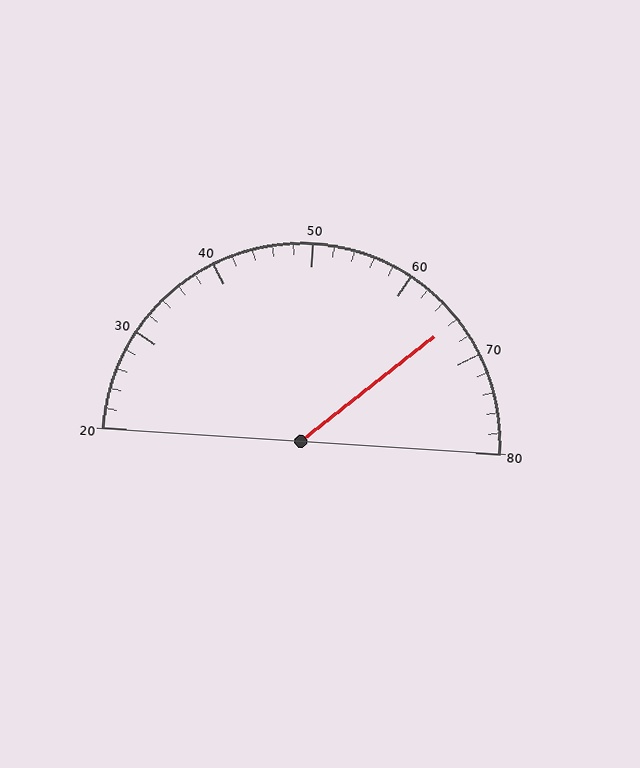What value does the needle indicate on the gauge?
The needle indicates approximately 66.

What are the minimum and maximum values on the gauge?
The gauge ranges from 20 to 80.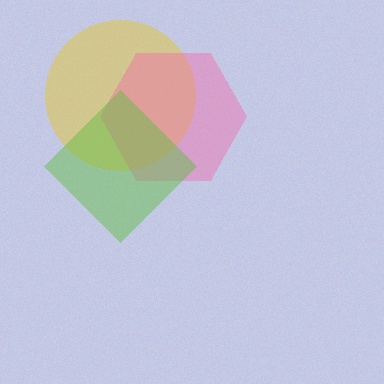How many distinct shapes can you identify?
There are 3 distinct shapes: a yellow circle, a pink hexagon, a lime diamond.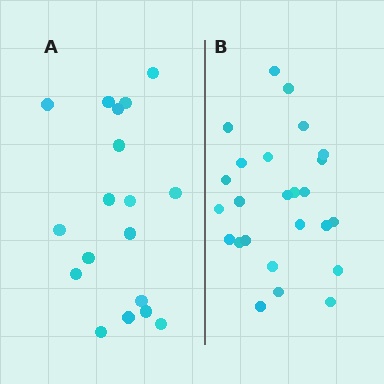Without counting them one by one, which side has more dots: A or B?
Region B (the right region) has more dots.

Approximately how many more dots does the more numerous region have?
Region B has roughly 8 or so more dots than region A.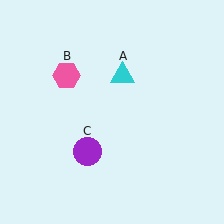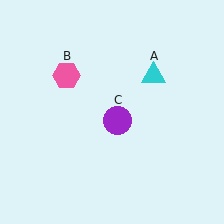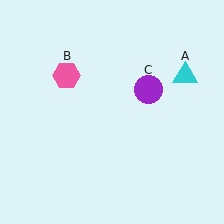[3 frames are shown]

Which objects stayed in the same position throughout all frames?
Pink hexagon (object B) remained stationary.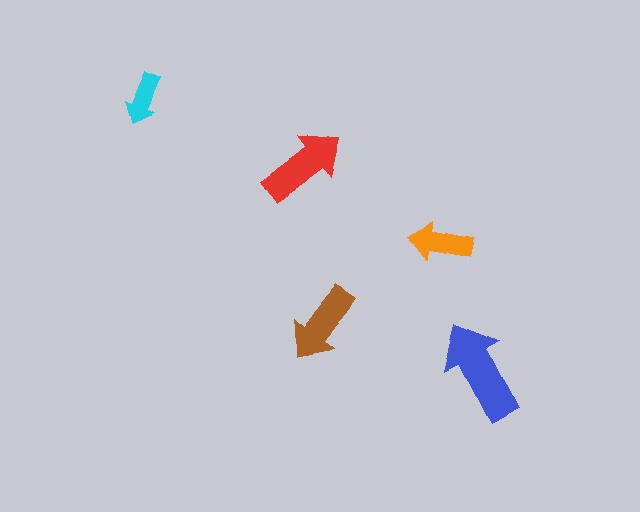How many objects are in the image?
There are 5 objects in the image.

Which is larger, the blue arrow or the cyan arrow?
The blue one.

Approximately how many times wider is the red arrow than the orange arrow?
About 1.5 times wider.